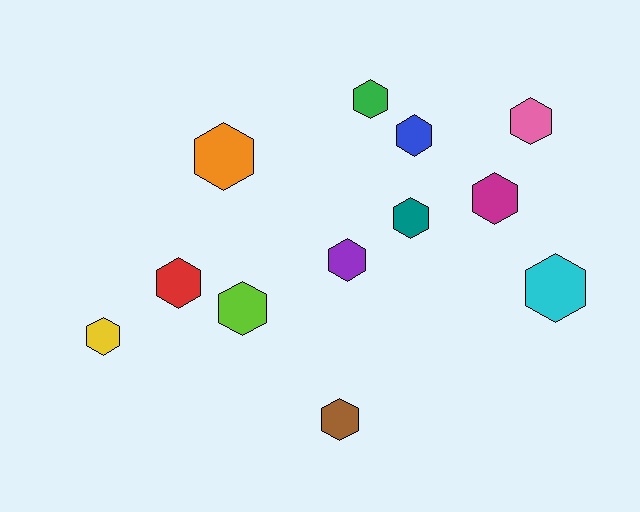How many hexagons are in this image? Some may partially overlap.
There are 12 hexagons.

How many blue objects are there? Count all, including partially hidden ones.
There is 1 blue object.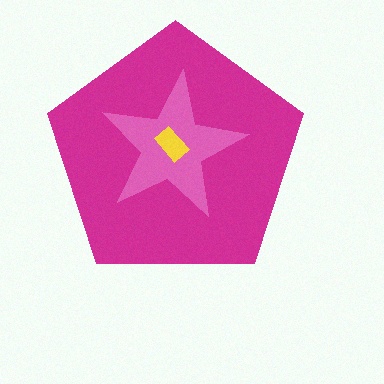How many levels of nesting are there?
3.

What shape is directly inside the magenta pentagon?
The pink star.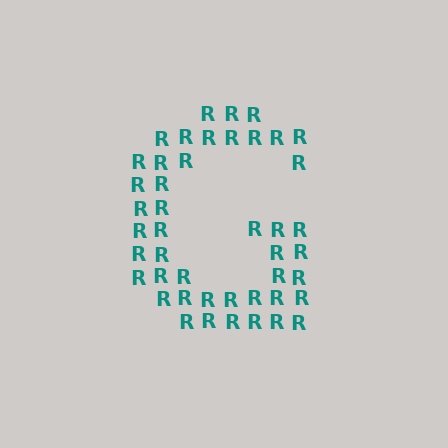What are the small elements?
The small elements are letter R's.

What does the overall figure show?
The overall figure shows the letter G.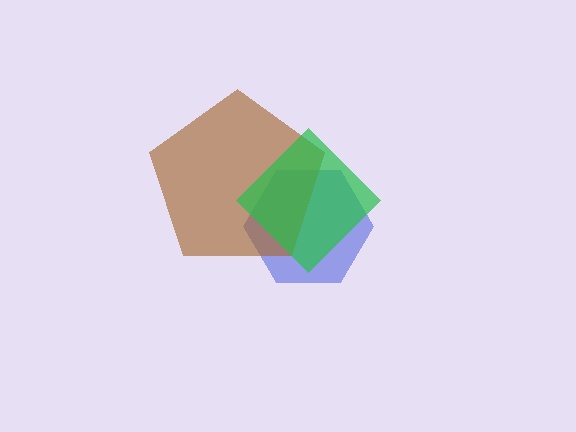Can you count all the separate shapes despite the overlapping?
Yes, there are 3 separate shapes.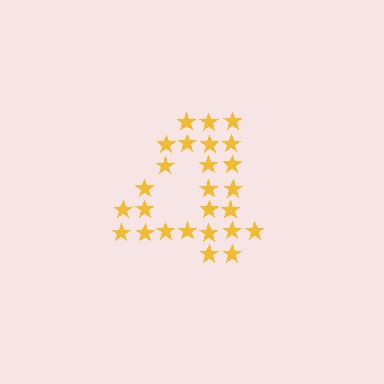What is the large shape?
The large shape is the digit 4.